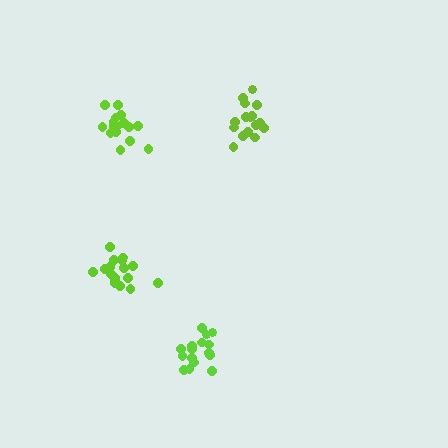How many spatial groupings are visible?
There are 4 spatial groupings.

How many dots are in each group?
Group 1: 17 dots, Group 2: 16 dots, Group 3: 17 dots, Group 4: 17 dots (67 total).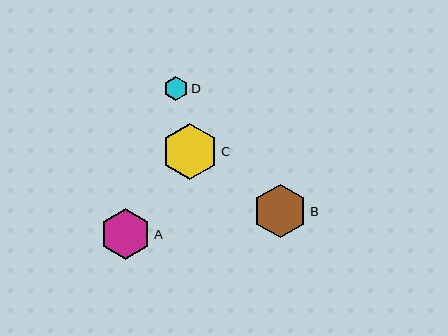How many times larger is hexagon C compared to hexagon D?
Hexagon C is approximately 2.4 times the size of hexagon D.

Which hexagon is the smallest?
Hexagon D is the smallest with a size of approximately 24 pixels.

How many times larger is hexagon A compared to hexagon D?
Hexagon A is approximately 2.1 times the size of hexagon D.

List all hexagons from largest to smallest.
From largest to smallest: C, B, A, D.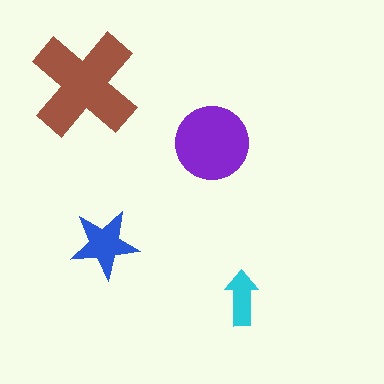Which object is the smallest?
The cyan arrow.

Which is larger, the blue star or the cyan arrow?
The blue star.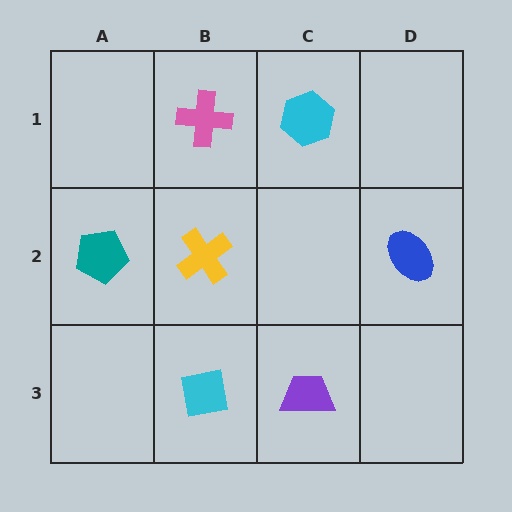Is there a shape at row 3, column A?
No, that cell is empty.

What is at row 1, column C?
A cyan hexagon.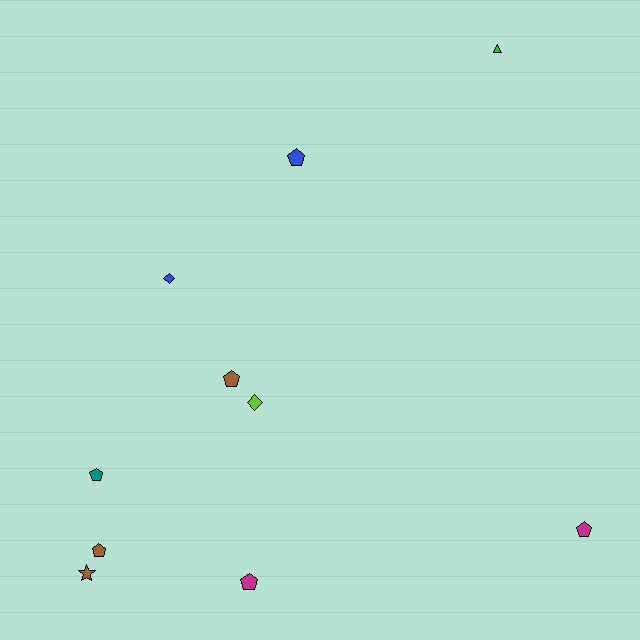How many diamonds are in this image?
There are 2 diamonds.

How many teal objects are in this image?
There is 1 teal object.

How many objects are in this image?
There are 10 objects.